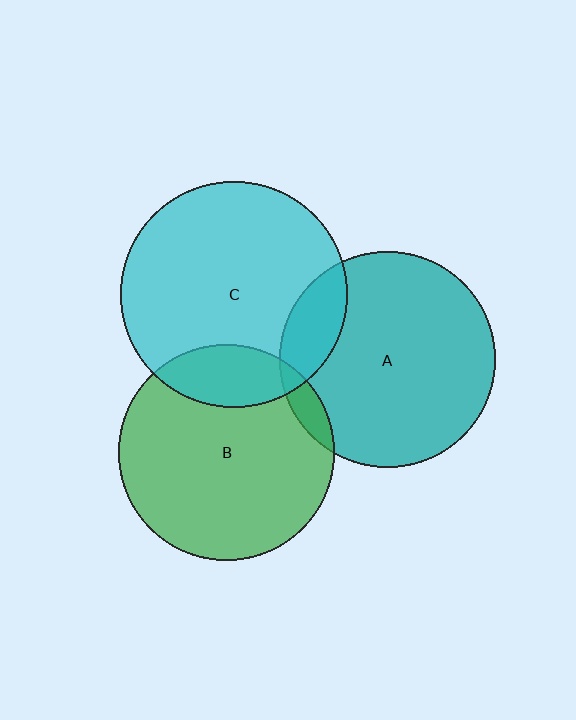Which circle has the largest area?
Circle C (cyan).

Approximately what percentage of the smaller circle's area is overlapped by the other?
Approximately 20%.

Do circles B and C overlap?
Yes.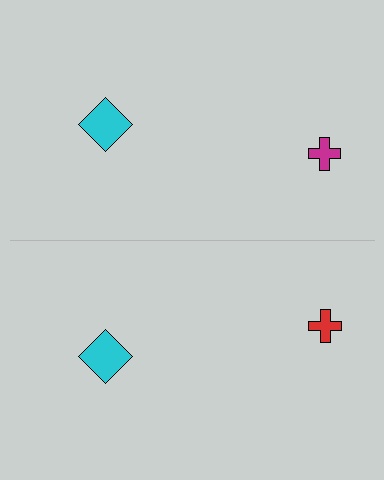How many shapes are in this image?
There are 4 shapes in this image.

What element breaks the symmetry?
The red cross on the bottom side breaks the symmetry — its mirror counterpart is magenta.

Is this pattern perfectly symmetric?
No, the pattern is not perfectly symmetric. The red cross on the bottom side breaks the symmetry — its mirror counterpart is magenta.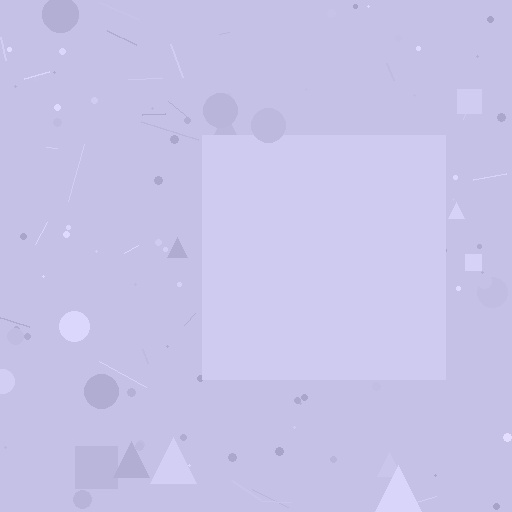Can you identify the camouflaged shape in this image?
The camouflaged shape is a square.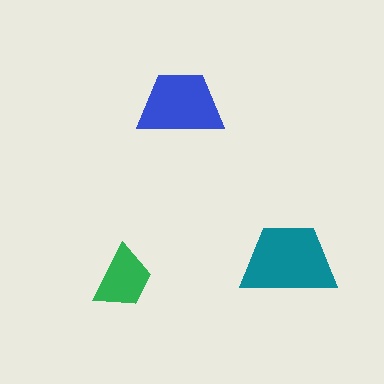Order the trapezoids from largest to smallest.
the teal one, the blue one, the green one.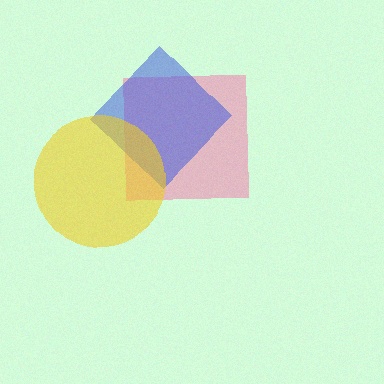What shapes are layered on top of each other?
The layered shapes are: a pink square, a blue diamond, a yellow circle.